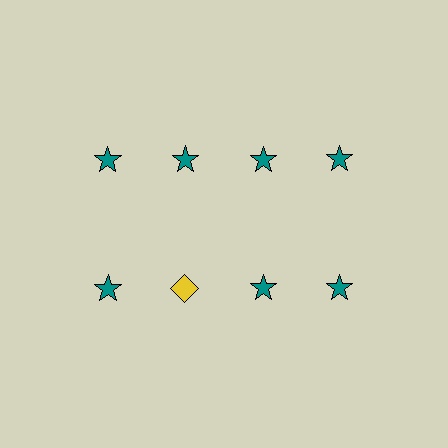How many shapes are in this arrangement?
There are 8 shapes arranged in a grid pattern.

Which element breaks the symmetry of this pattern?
The yellow diamond in the second row, second from left column breaks the symmetry. All other shapes are teal stars.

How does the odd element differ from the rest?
It differs in both color (yellow instead of teal) and shape (diamond instead of star).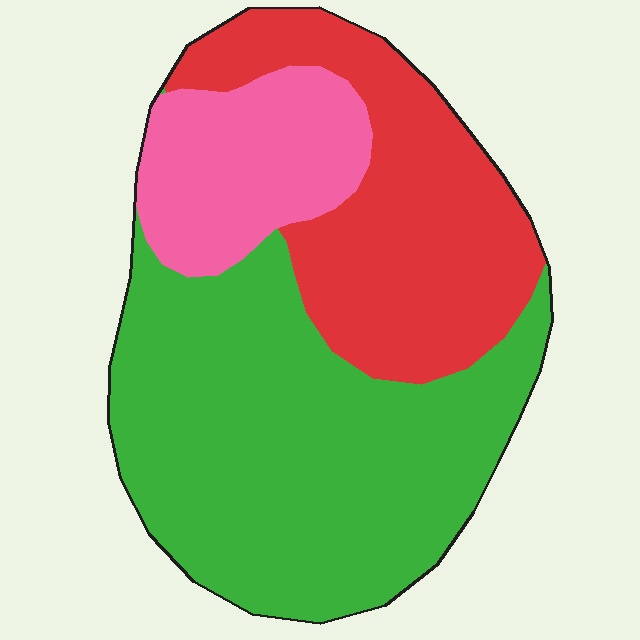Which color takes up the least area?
Pink, at roughly 15%.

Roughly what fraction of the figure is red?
Red takes up about one third (1/3) of the figure.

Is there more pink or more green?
Green.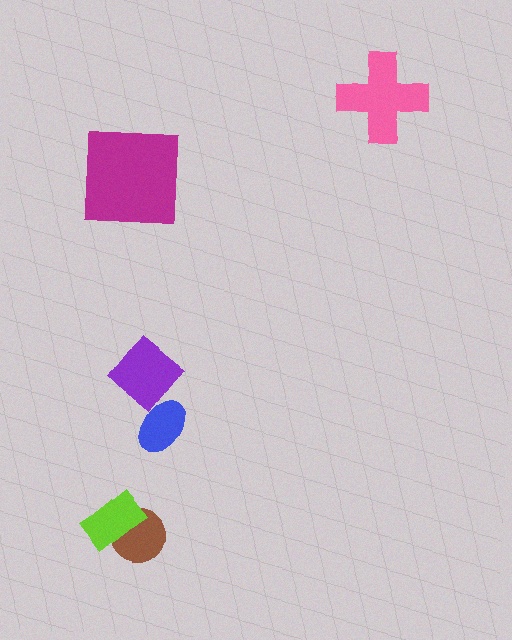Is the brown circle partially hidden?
Yes, it is partially covered by another shape.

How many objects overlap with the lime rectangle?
1 object overlaps with the lime rectangle.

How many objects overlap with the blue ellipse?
1 object overlaps with the blue ellipse.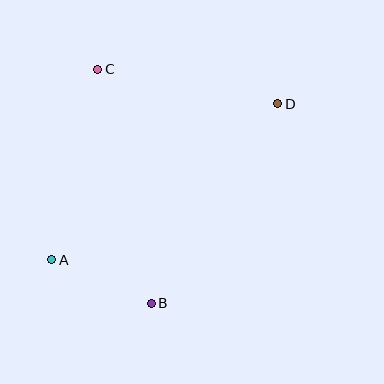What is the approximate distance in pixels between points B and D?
The distance between B and D is approximately 236 pixels.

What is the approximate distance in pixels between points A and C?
The distance between A and C is approximately 196 pixels.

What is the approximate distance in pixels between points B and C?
The distance between B and C is approximately 240 pixels.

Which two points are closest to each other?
Points A and B are closest to each other.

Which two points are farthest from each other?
Points A and D are farthest from each other.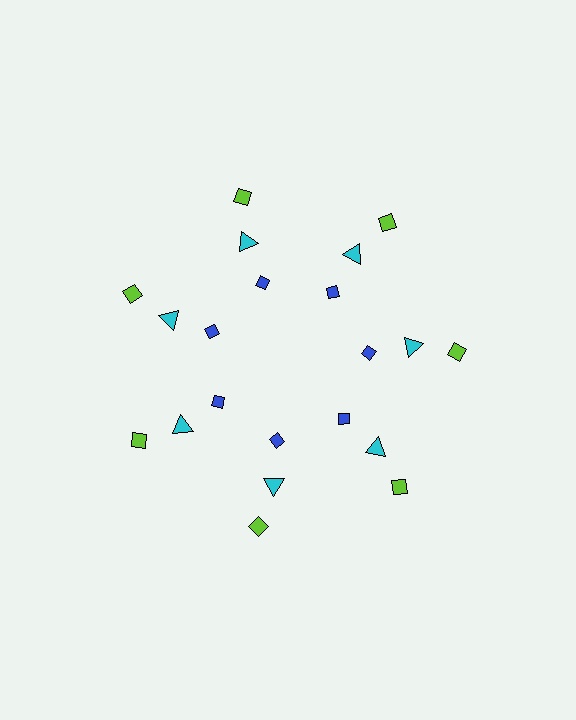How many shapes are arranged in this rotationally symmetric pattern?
There are 21 shapes, arranged in 7 groups of 3.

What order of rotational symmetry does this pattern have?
This pattern has 7-fold rotational symmetry.